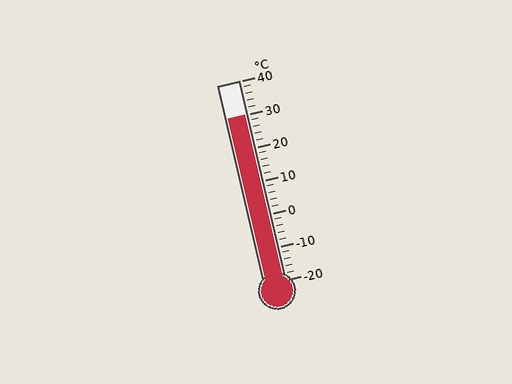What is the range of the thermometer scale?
The thermometer scale ranges from -20°C to 40°C.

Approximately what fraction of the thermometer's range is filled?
The thermometer is filled to approximately 85% of its range.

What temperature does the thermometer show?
The thermometer shows approximately 30°C.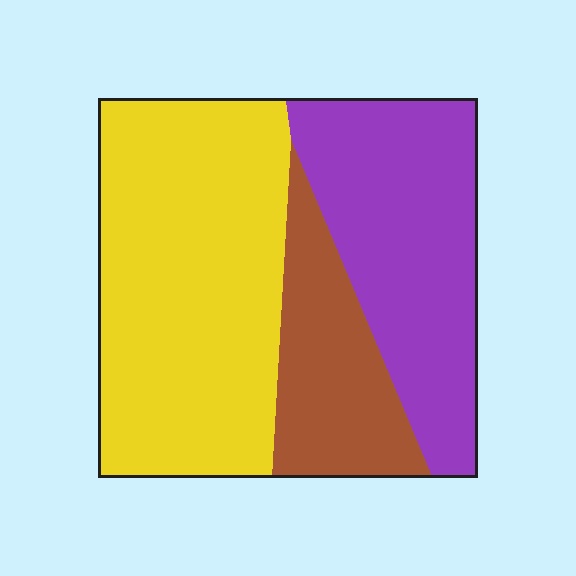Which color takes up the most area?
Yellow, at roughly 50%.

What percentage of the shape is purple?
Purple covers 33% of the shape.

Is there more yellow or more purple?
Yellow.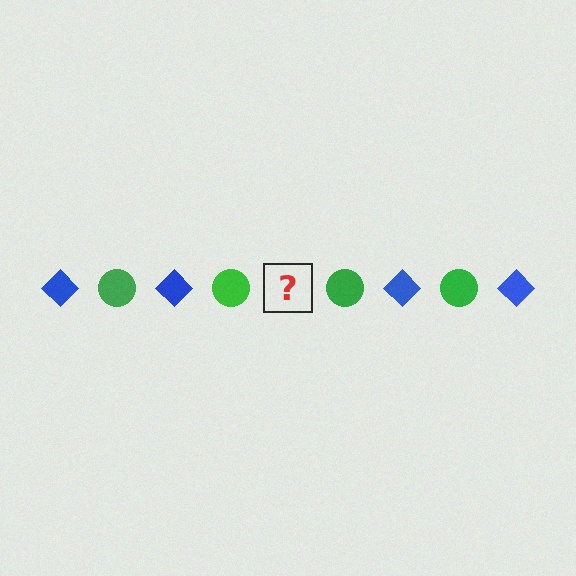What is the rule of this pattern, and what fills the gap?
The rule is that the pattern alternates between blue diamond and green circle. The gap should be filled with a blue diamond.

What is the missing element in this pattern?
The missing element is a blue diamond.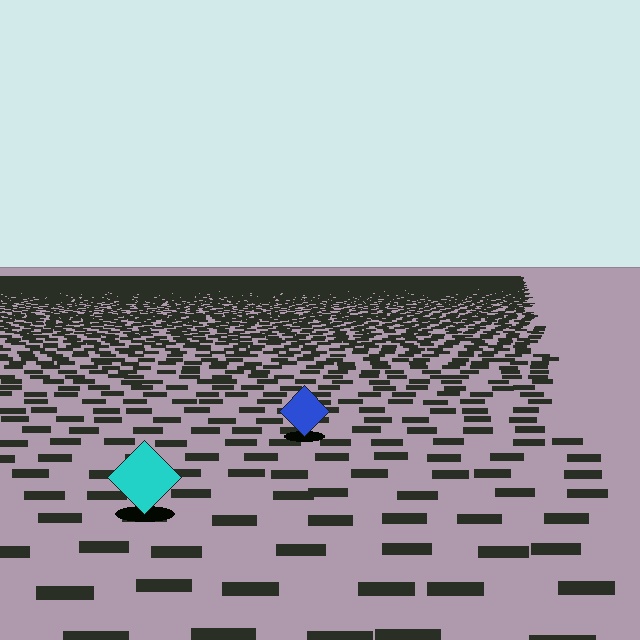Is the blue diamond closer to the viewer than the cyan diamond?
No. The cyan diamond is closer — you can tell from the texture gradient: the ground texture is coarser near it.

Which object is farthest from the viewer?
The blue diamond is farthest from the viewer. It appears smaller and the ground texture around it is denser.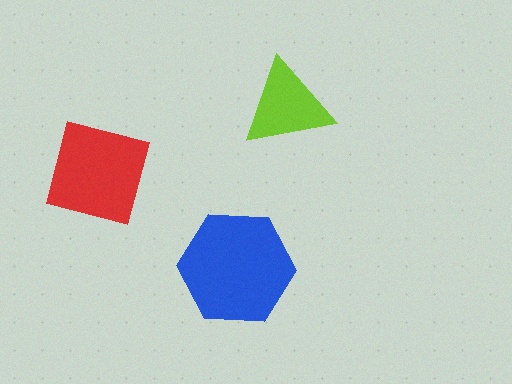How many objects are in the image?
There are 3 objects in the image.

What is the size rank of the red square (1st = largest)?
2nd.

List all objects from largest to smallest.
The blue hexagon, the red square, the lime triangle.